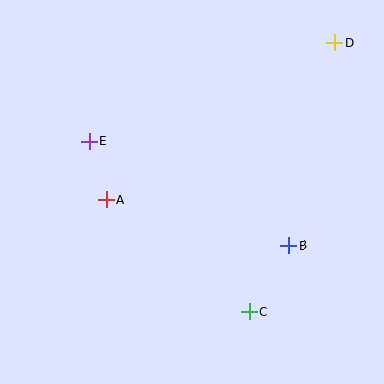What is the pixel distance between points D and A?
The distance between D and A is 277 pixels.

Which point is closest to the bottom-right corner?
Point C is closest to the bottom-right corner.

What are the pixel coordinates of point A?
Point A is at (106, 200).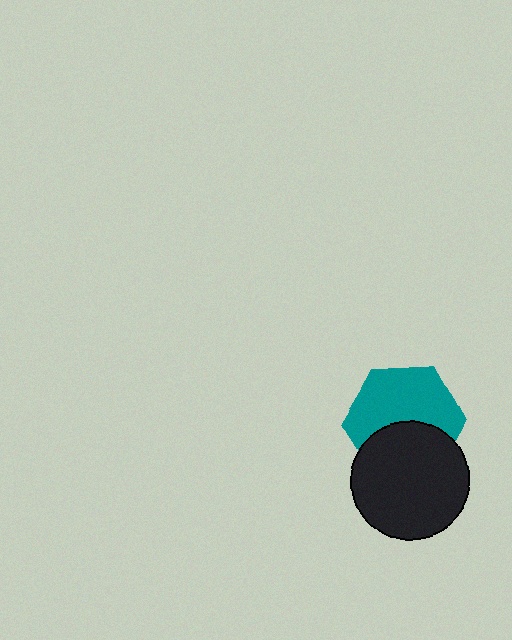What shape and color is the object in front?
The object in front is a black circle.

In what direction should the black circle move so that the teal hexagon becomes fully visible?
The black circle should move down. That is the shortest direction to clear the overlap and leave the teal hexagon fully visible.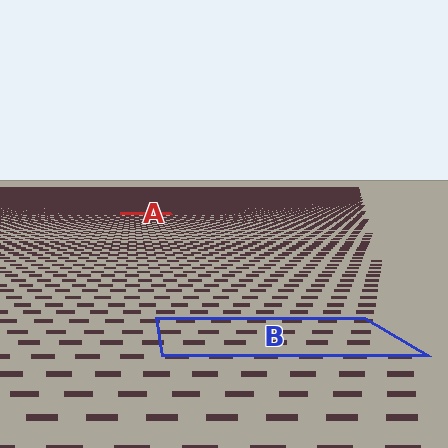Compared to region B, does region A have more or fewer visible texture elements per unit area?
Region A has more texture elements per unit area — they are packed more densely because it is farther away.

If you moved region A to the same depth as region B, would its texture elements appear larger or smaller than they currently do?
They would appear larger. At a closer depth, the same texture elements are projected at a bigger on-screen size.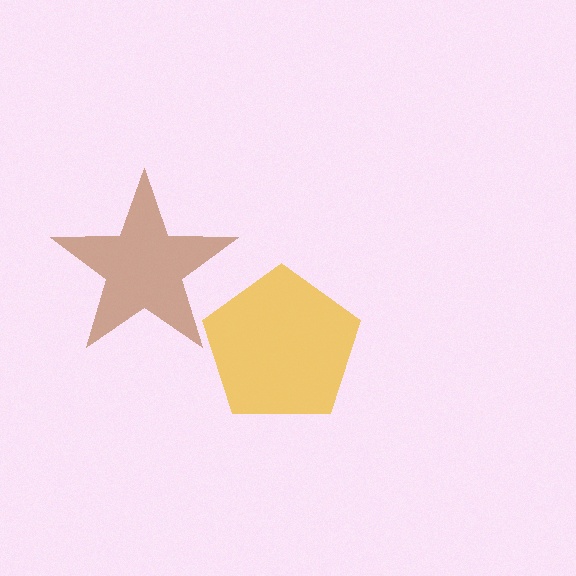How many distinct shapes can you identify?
There are 2 distinct shapes: a brown star, a yellow pentagon.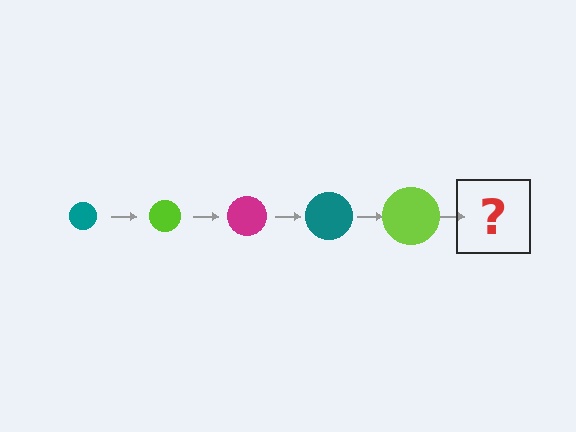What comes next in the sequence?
The next element should be a magenta circle, larger than the previous one.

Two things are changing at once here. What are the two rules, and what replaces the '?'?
The two rules are that the circle grows larger each step and the color cycles through teal, lime, and magenta. The '?' should be a magenta circle, larger than the previous one.